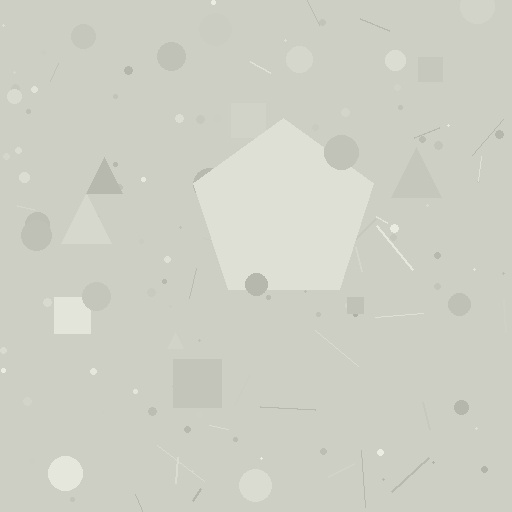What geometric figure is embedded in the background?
A pentagon is embedded in the background.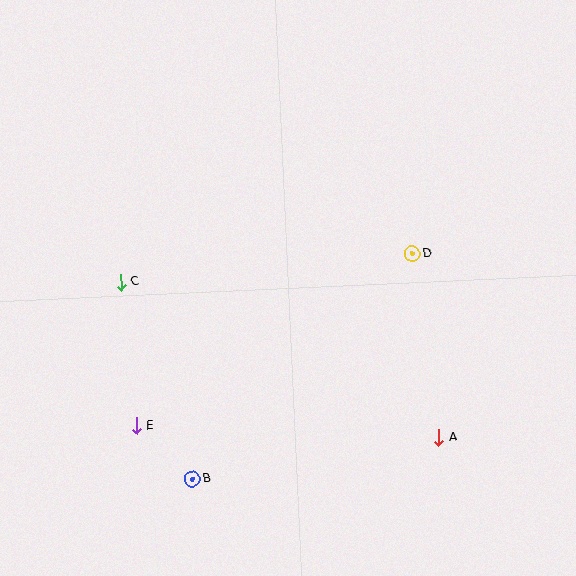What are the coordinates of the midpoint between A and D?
The midpoint between A and D is at (425, 346).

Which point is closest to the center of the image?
Point D at (412, 253) is closest to the center.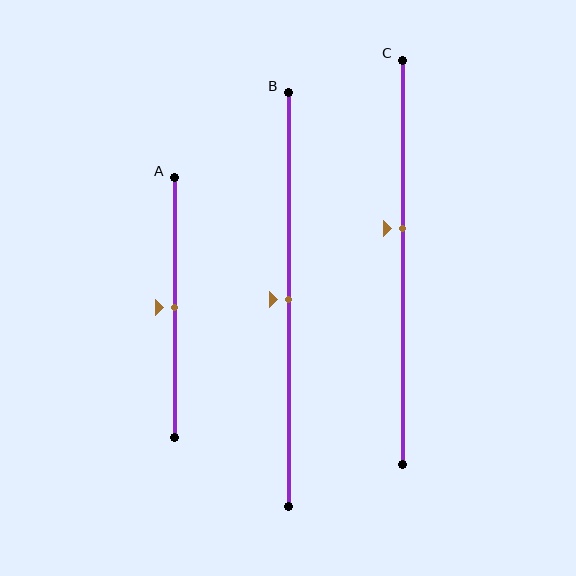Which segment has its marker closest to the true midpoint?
Segment A has its marker closest to the true midpoint.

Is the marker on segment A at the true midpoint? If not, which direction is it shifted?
Yes, the marker on segment A is at the true midpoint.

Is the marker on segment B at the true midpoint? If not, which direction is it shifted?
Yes, the marker on segment B is at the true midpoint.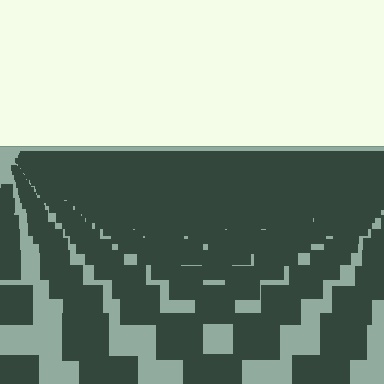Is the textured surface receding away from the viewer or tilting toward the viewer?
The surface is receding away from the viewer. Texture elements get smaller and denser toward the top.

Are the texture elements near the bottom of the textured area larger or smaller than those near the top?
Larger. Near the bottom, elements are closer to the viewer and appear at a bigger on-screen size.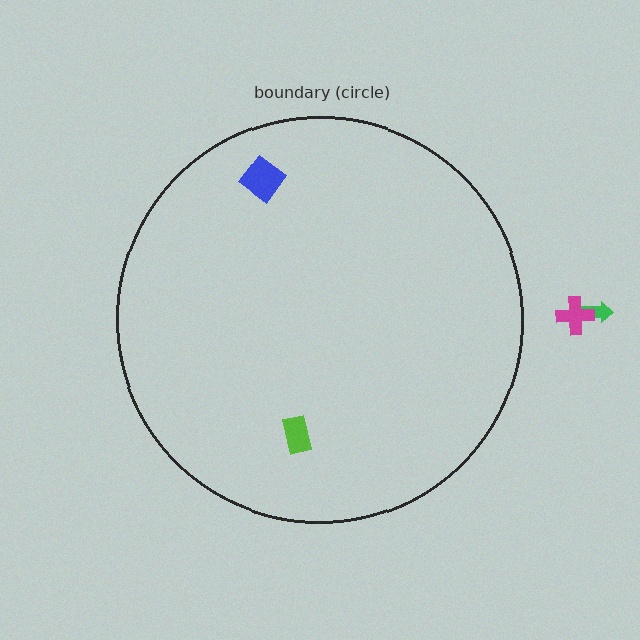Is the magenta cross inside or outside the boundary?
Outside.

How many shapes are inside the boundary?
2 inside, 2 outside.